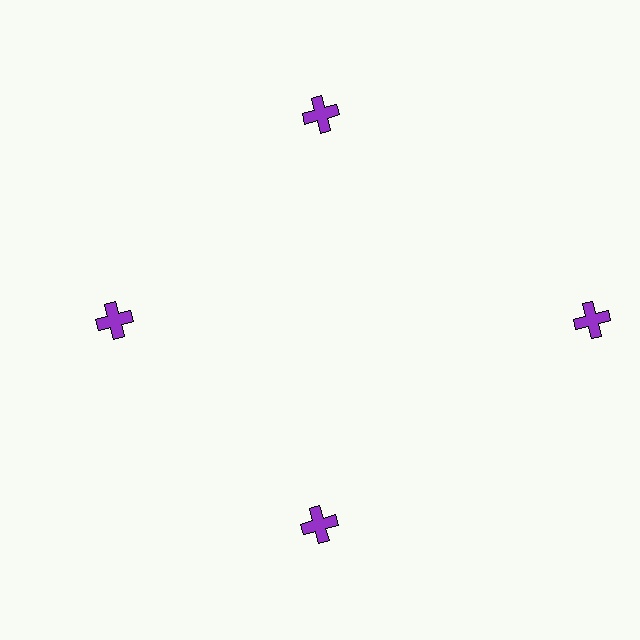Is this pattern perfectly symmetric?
No. The 4 purple crosses are arranged in a ring, but one element near the 3 o'clock position is pushed outward from the center, breaking the 4-fold rotational symmetry.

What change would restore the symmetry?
The symmetry would be restored by moving it inward, back onto the ring so that all 4 crosses sit at equal angles and equal distance from the center.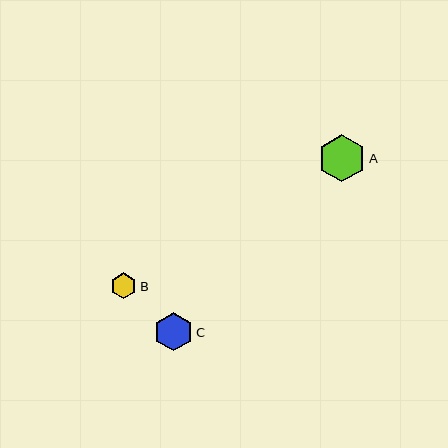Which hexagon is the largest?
Hexagon A is the largest with a size of approximately 47 pixels.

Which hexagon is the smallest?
Hexagon B is the smallest with a size of approximately 26 pixels.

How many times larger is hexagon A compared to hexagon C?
Hexagon A is approximately 1.2 times the size of hexagon C.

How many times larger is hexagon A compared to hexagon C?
Hexagon A is approximately 1.2 times the size of hexagon C.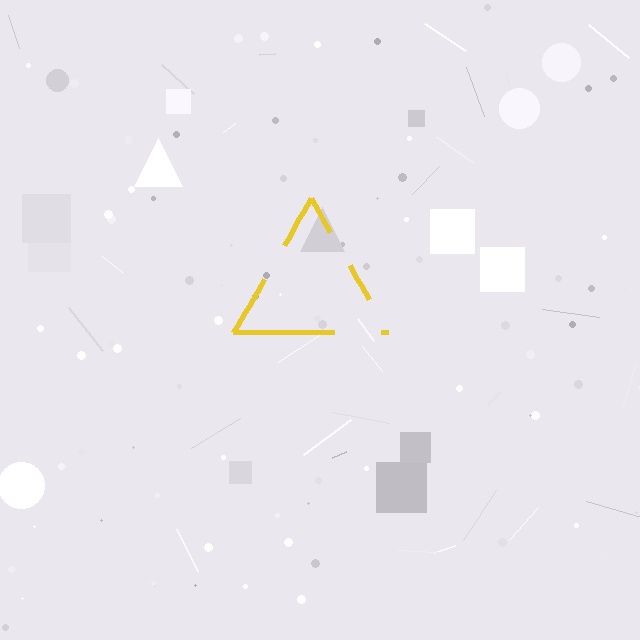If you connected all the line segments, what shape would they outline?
They would outline a triangle.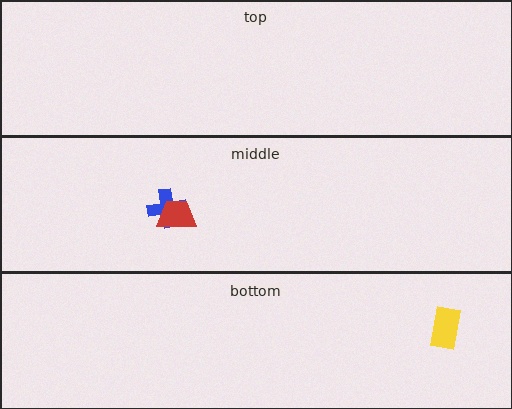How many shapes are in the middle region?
2.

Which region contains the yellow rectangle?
The bottom region.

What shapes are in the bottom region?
The yellow rectangle.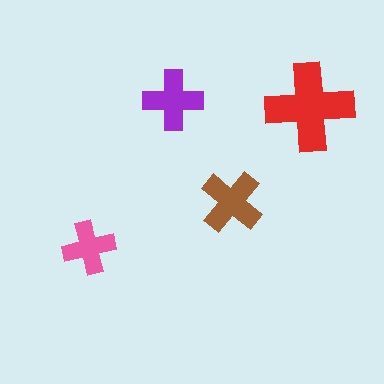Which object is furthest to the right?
The red cross is rightmost.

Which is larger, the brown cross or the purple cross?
The brown one.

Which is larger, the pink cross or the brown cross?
The brown one.